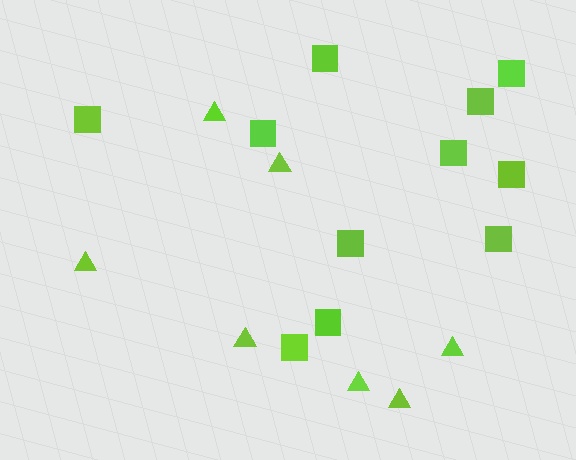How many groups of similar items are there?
There are 2 groups: one group of squares (11) and one group of triangles (7).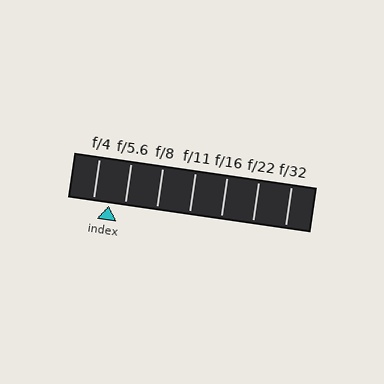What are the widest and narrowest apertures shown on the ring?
The widest aperture shown is f/4 and the narrowest is f/32.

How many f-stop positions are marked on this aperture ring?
There are 7 f-stop positions marked.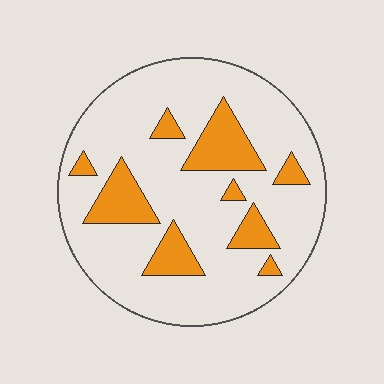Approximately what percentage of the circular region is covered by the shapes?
Approximately 20%.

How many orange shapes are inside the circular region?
9.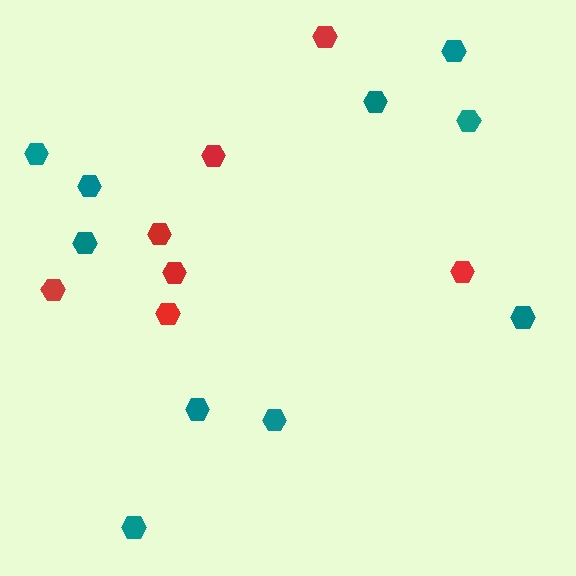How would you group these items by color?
There are 2 groups: one group of red hexagons (7) and one group of teal hexagons (10).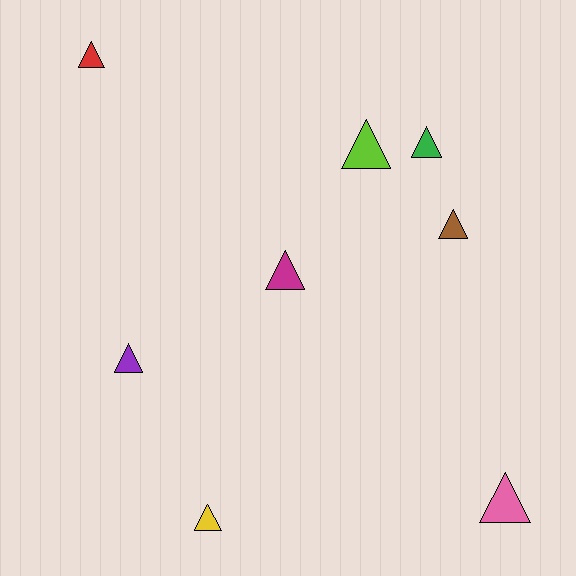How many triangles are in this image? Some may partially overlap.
There are 8 triangles.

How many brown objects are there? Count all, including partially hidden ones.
There is 1 brown object.